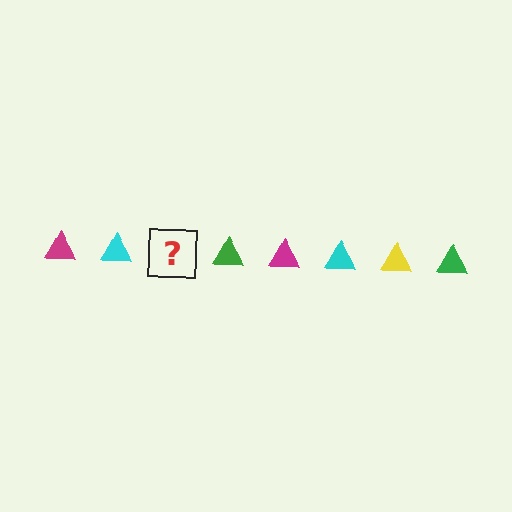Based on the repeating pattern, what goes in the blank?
The blank should be a yellow triangle.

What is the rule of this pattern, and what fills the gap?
The rule is that the pattern cycles through magenta, cyan, yellow, green triangles. The gap should be filled with a yellow triangle.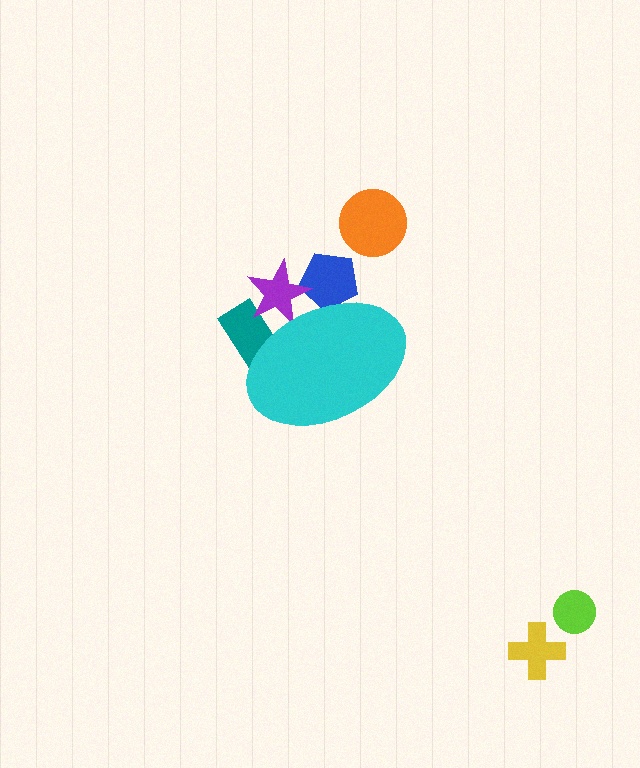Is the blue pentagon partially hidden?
Yes, the blue pentagon is partially hidden behind the cyan ellipse.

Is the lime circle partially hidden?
No, the lime circle is fully visible.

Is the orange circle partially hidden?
No, the orange circle is fully visible.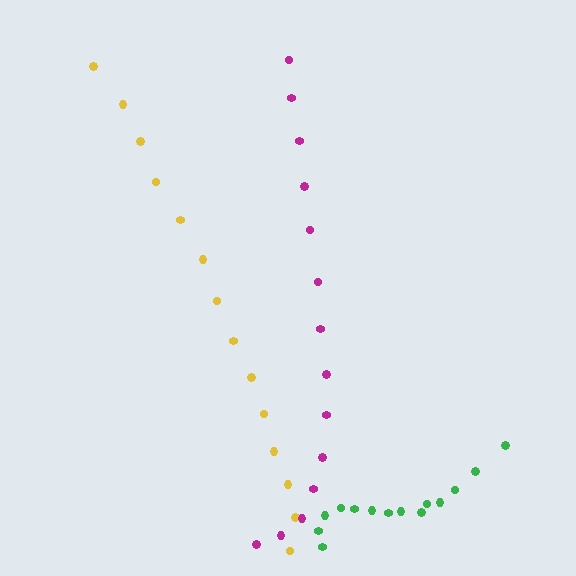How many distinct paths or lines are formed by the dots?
There are 3 distinct paths.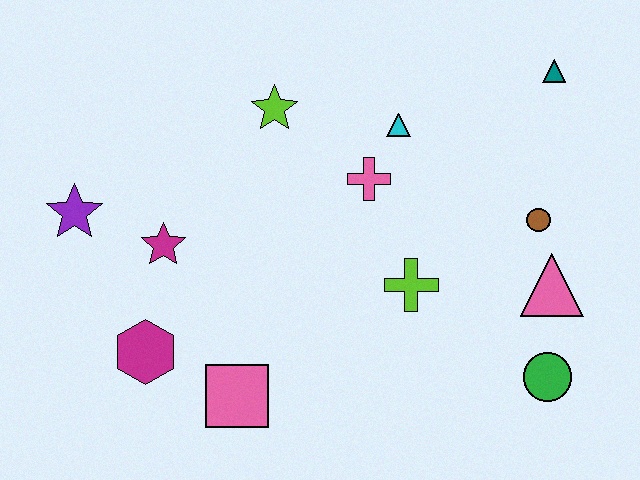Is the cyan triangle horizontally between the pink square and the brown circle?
Yes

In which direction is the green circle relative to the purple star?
The green circle is to the right of the purple star.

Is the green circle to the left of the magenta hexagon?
No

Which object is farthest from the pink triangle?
The purple star is farthest from the pink triangle.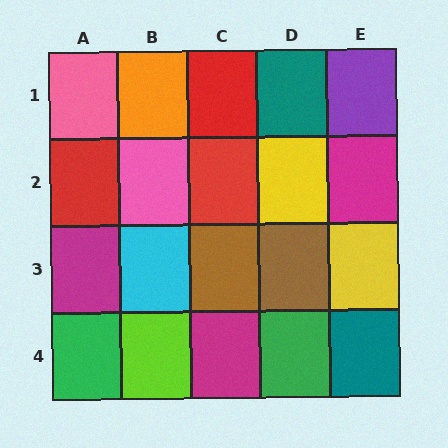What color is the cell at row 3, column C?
Brown.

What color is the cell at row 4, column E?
Teal.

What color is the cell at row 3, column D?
Brown.